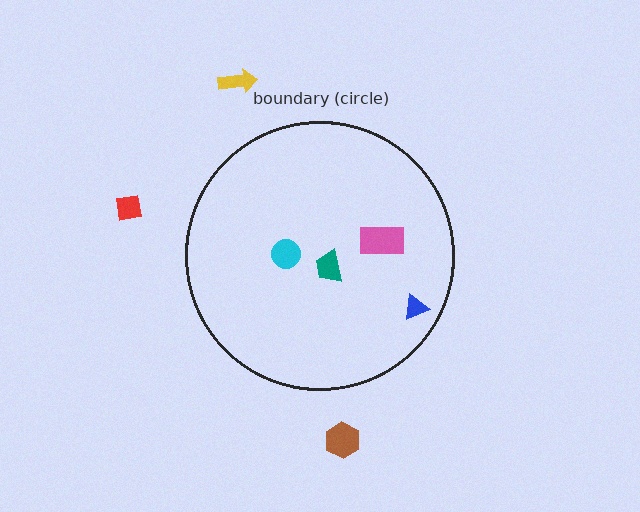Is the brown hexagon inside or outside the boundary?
Outside.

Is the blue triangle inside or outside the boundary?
Inside.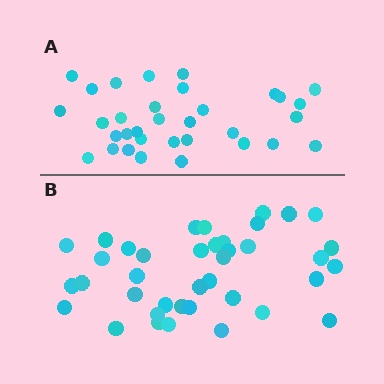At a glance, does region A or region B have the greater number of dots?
Region B (the bottom region) has more dots.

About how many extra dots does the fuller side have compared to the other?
Region B has about 6 more dots than region A.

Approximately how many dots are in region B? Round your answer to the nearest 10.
About 40 dots. (The exact count is 39, which rounds to 40.)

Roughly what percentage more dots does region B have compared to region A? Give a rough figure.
About 20% more.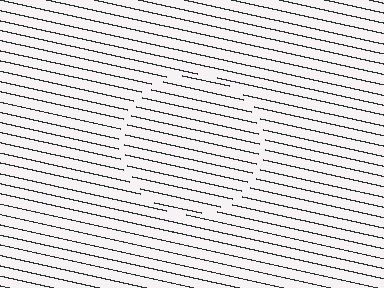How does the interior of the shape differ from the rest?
The interior of the shape contains the same grating, shifted by half a period — the contour is defined by the phase discontinuity where line-ends from the inner and outer gratings abut.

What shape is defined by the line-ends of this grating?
An illusory circle. The interior of the shape contains the same grating, shifted by half a period — the contour is defined by the phase discontinuity where line-ends from the inner and outer gratings abut.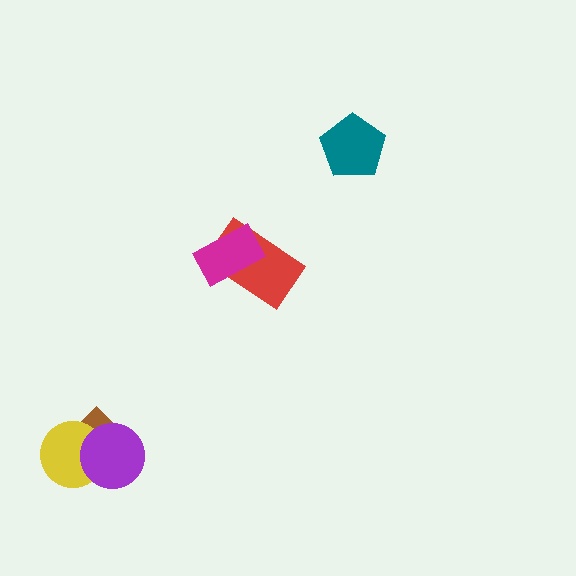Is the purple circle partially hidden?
No, no other shape covers it.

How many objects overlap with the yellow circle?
2 objects overlap with the yellow circle.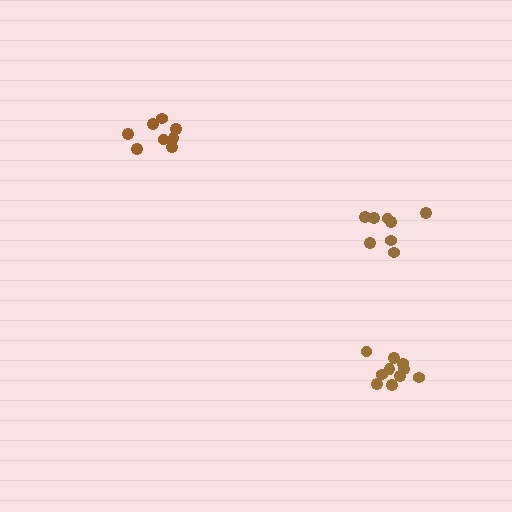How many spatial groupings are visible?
There are 3 spatial groupings.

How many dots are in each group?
Group 1: 10 dots, Group 2: 8 dots, Group 3: 8 dots (26 total).